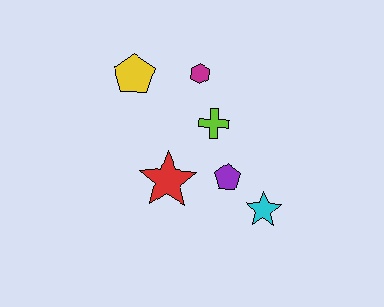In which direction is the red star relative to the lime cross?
The red star is below the lime cross.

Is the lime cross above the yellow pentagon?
No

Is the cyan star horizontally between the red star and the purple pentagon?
No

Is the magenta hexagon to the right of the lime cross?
No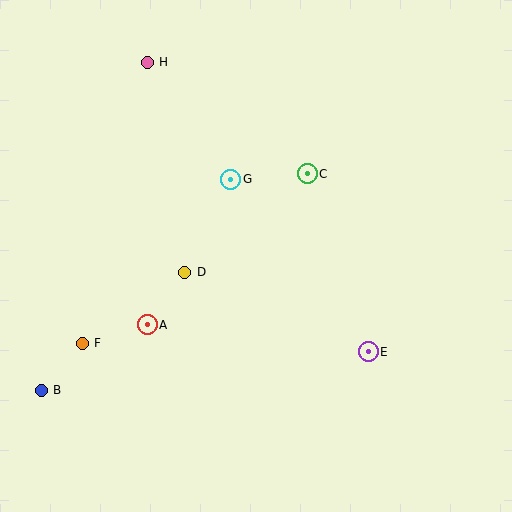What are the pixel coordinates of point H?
Point H is at (147, 62).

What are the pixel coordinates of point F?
Point F is at (82, 343).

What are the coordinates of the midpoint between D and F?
The midpoint between D and F is at (134, 308).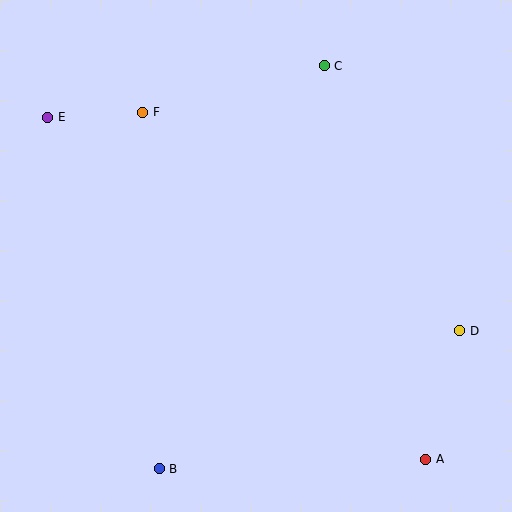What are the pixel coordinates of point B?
Point B is at (159, 469).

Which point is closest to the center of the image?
Point F at (143, 112) is closest to the center.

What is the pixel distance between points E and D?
The distance between E and D is 464 pixels.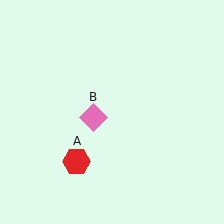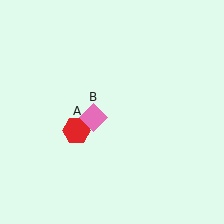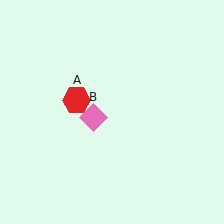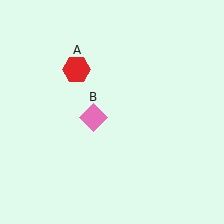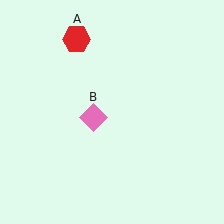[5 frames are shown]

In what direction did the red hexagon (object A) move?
The red hexagon (object A) moved up.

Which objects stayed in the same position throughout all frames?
Pink diamond (object B) remained stationary.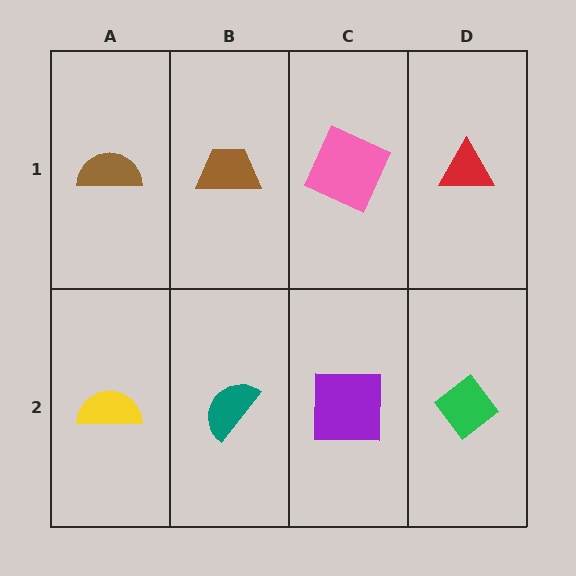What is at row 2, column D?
A green diamond.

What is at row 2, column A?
A yellow semicircle.